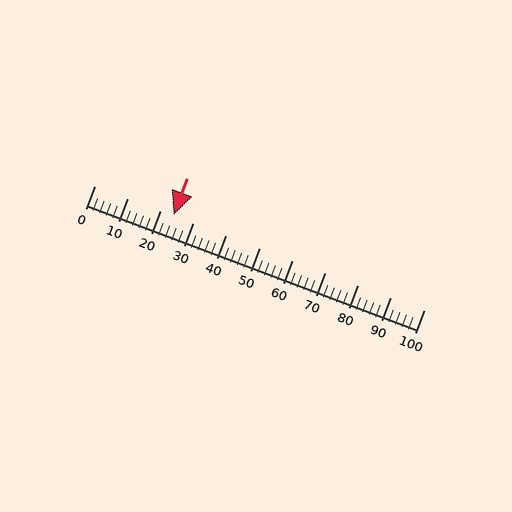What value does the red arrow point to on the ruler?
The red arrow points to approximately 24.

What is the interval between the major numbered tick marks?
The major tick marks are spaced 10 units apart.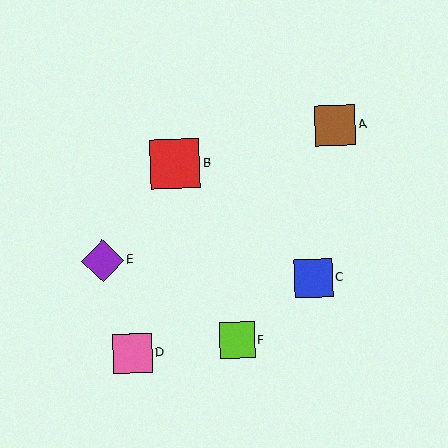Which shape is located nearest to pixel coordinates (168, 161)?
The red square (labeled B) at (175, 164) is nearest to that location.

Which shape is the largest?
The red square (labeled B) is the largest.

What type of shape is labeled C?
Shape C is a blue square.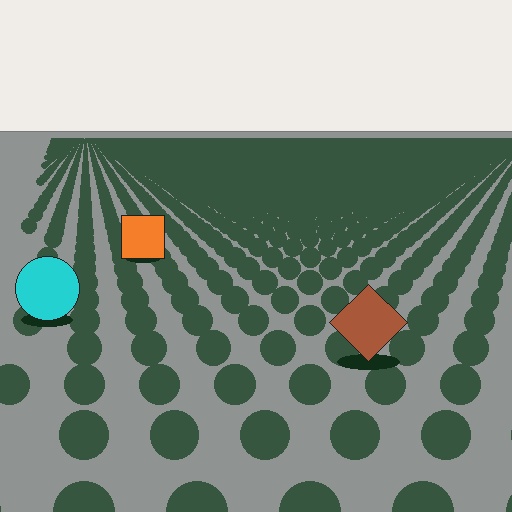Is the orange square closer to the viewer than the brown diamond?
No. The brown diamond is closer — you can tell from the texture gradient: the ground texture is coarser near it.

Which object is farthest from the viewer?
The orange square is farthest from the viewer. It appears smaller and the ground texture around it is denser.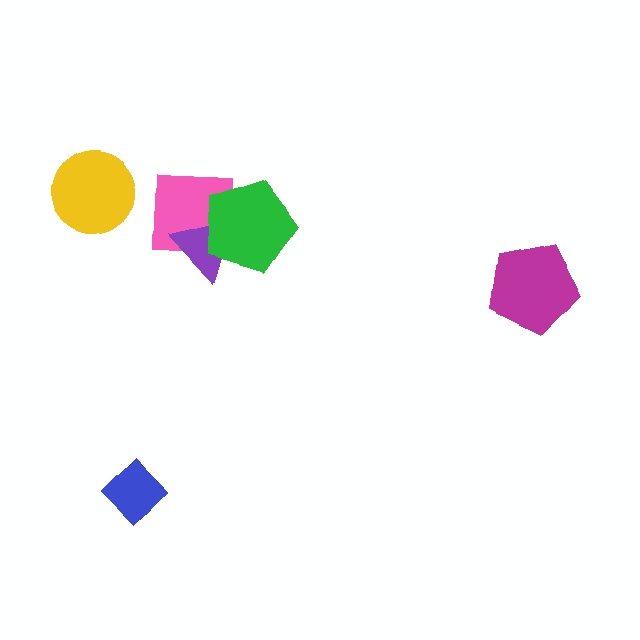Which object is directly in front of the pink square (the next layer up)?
The purple triangle is directly in front of the pink square.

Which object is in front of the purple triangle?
The green pentagon is in front of the purple triangle.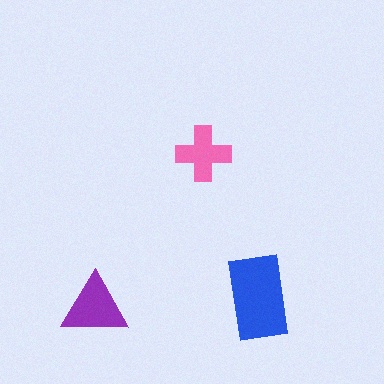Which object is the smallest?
The pink cross.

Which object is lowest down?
The purple triangle is bottommost.